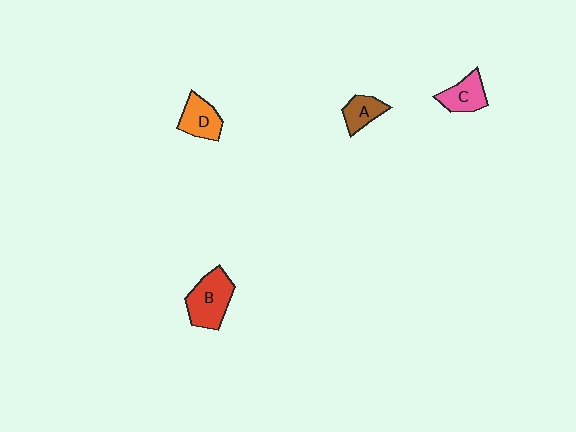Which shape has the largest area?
Shape B (red).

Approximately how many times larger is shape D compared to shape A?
Approximately 1.3 times.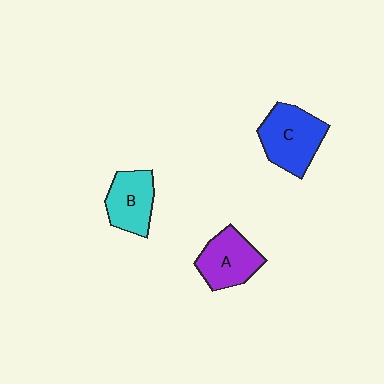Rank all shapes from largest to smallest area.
From largest to smallest: C (blue), A (purple), B (cyan).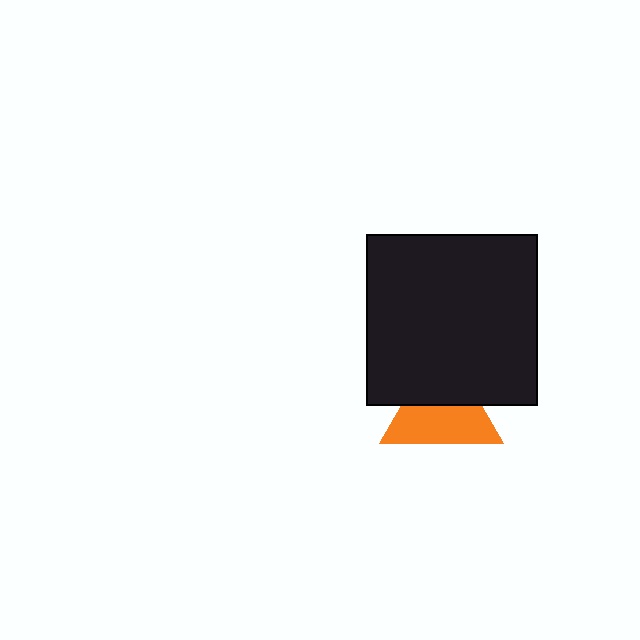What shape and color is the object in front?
The object in front is a black square.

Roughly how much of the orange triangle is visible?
About half of it is visible (roughly 58%).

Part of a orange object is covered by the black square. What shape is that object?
It is a triangle.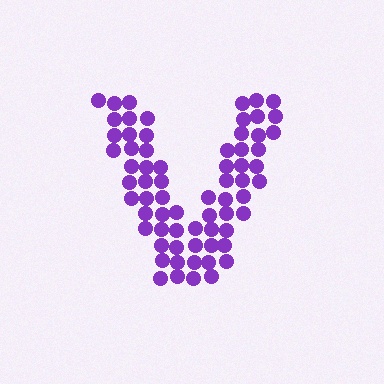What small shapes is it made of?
It is made of small circles.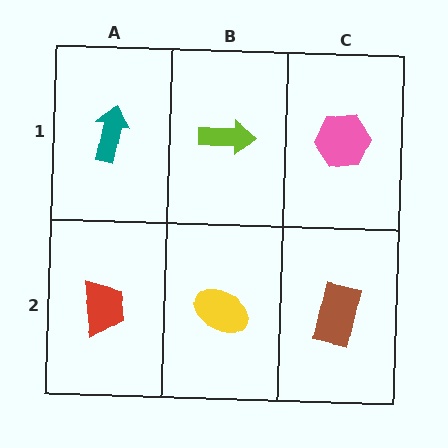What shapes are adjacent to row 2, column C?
A pink hexagon (row 1, column C), a yellow ellipse (row 2, column B).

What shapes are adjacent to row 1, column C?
A brown rectangle (row 2, column C), a lime arrow (row 1, column B).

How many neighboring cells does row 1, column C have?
2.